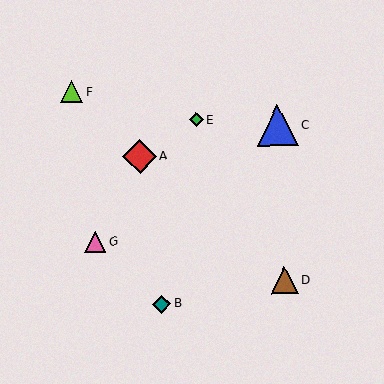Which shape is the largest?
The blue triangle (labeled C) is the largest.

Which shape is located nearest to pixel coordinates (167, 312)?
The teal diamond (labeled B) at (162, 304) is nearest to that location.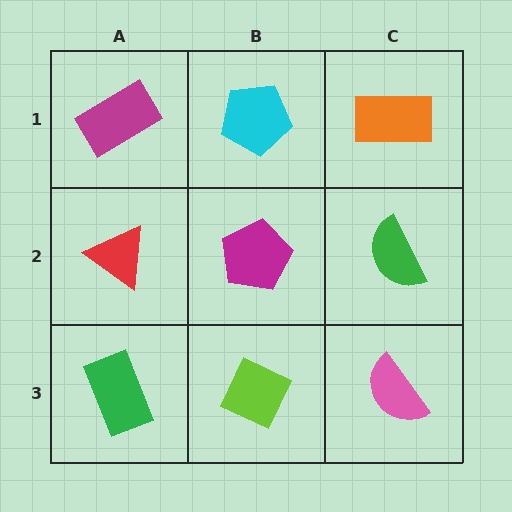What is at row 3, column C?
A pink semicircle.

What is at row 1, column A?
A magenta rectangle.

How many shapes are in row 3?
3 shapes.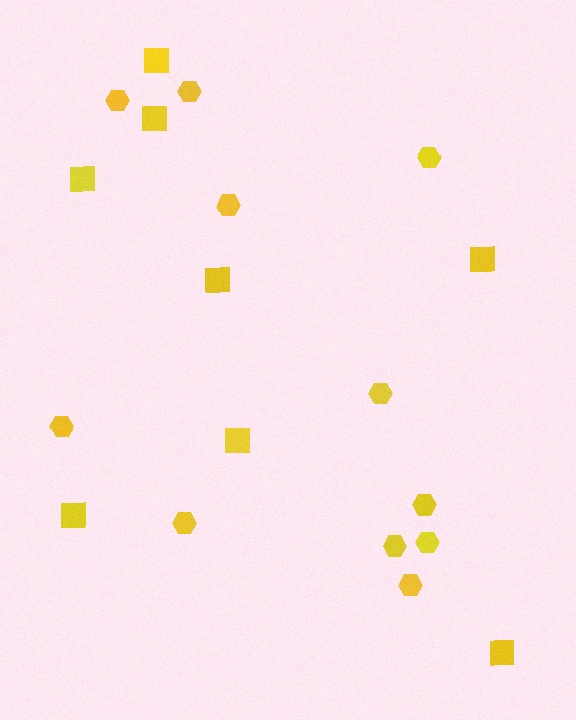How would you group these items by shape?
There are 2 groups: one group of hexagons (11) and one group of squares (8).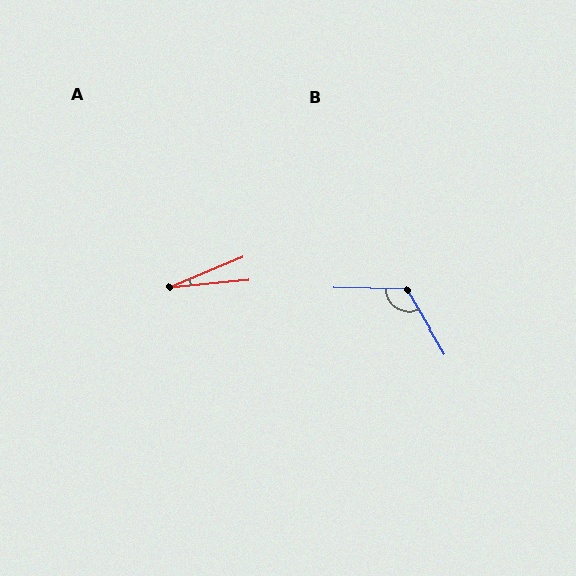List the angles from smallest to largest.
A (17°), B (122°).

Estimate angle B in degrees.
Approximately 122 degrees.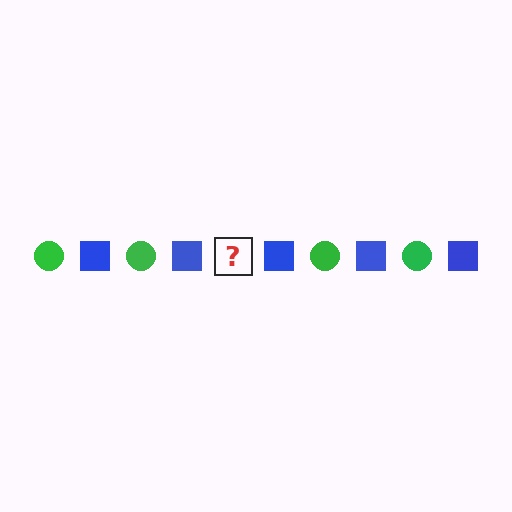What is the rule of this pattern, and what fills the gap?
The rule is that the pattern alternates between green circle and blue square. The gap should be filled with a green circle.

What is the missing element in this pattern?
The missing element is a green circle.